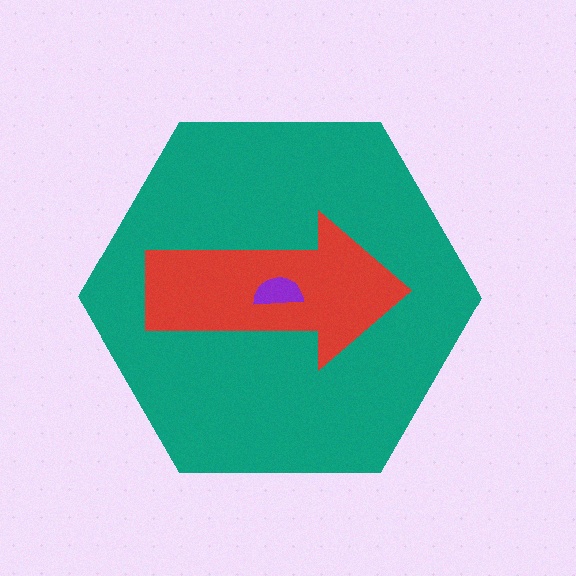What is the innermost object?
The purple semicircle.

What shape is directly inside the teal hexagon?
The red arrow.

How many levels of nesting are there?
3.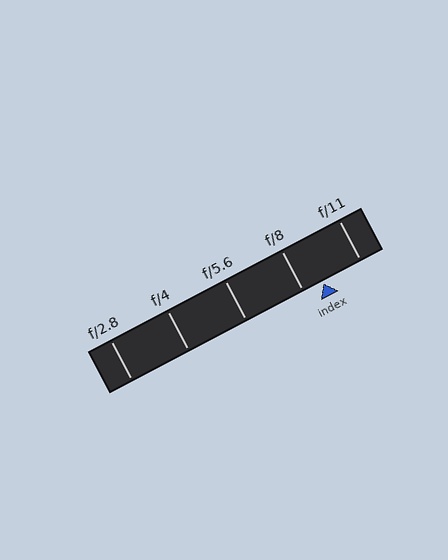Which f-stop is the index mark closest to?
The index mark is closest to f/8.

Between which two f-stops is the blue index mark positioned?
The index mark is between f/8 and f/11.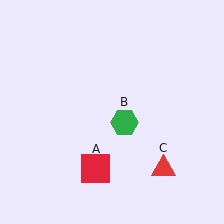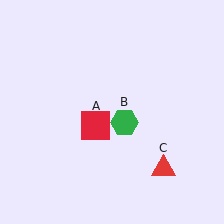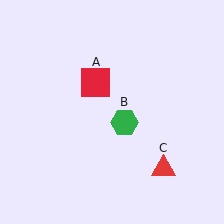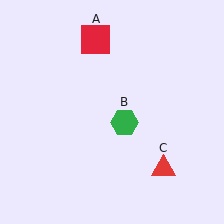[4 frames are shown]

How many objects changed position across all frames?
1 object changed position: red square (object A).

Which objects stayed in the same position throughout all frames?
Green hexagon (object B) and red triangle (object C) remained stationary.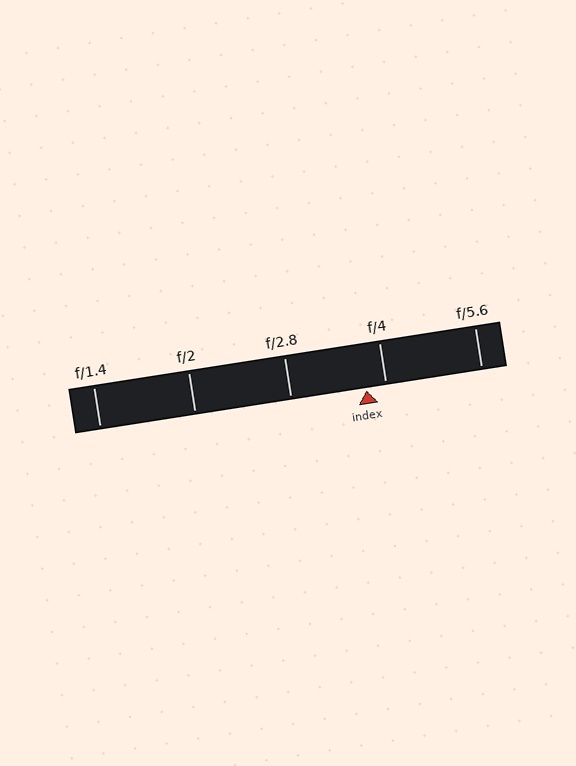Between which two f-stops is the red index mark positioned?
The index mark is between f/2.8 and f/4.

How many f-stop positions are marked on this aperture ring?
There are 5 f-stop positions marked.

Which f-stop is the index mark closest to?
The index mark is closest to f/4.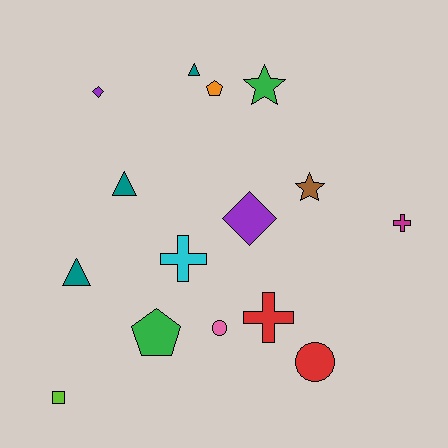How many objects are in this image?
There are 15 objects.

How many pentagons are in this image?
There are 2 pentagons.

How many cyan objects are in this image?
There is 1 cyan object.